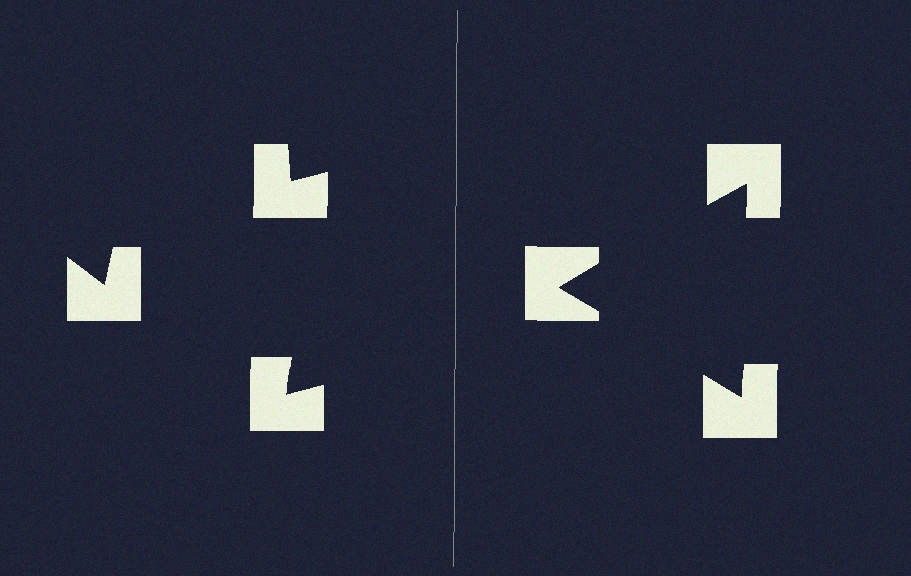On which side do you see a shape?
An illusory triangle appears on the right side. On the left side the wedge cuts are rotated, so no coherent shape forms.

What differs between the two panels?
The notched squares are positioned identically on both sides; only the wedge orientations differ. On the right they align to a triangle; on the left they are misaligned.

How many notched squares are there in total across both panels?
6 — 3 on each side.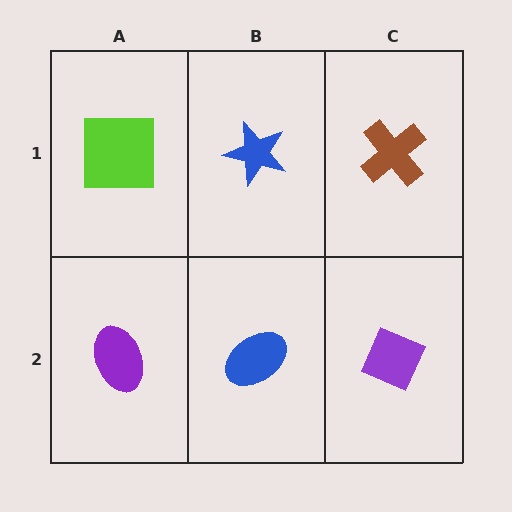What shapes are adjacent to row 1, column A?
A purple ellipse (row 2, column A), a blue star (row 1, column B).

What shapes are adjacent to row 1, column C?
A purple diamond (row 2, column C), a blue star (row 1, column B).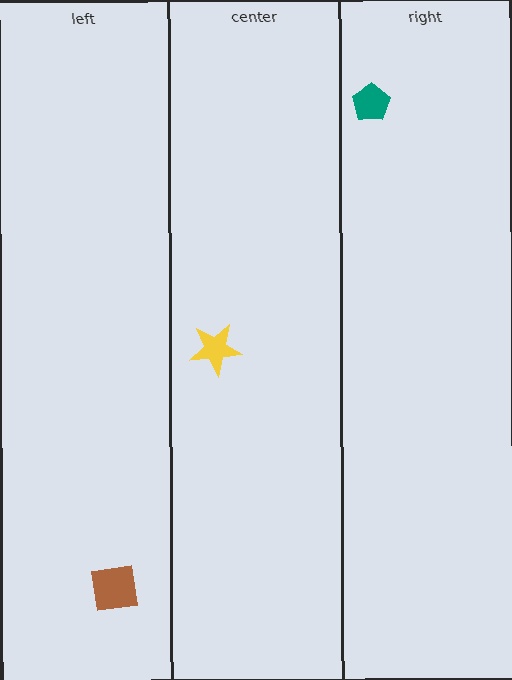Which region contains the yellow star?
The center region.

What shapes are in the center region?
The yellow star.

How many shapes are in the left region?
1.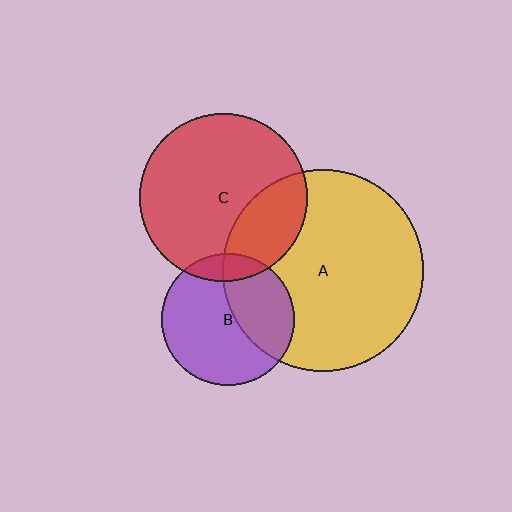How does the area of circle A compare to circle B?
Approximately 2.3 times.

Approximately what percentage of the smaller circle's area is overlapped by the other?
Approximately 10%.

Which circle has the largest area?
Circle A (yellow).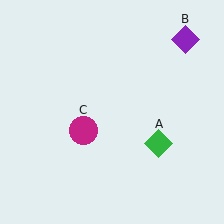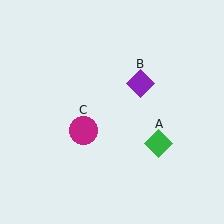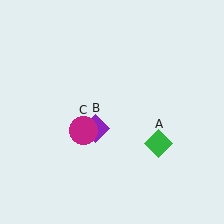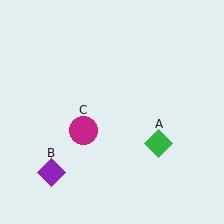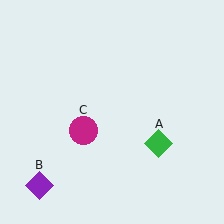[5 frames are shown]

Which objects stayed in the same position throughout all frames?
Green diamond (object A) and magenta circle (object C) remained stationary.